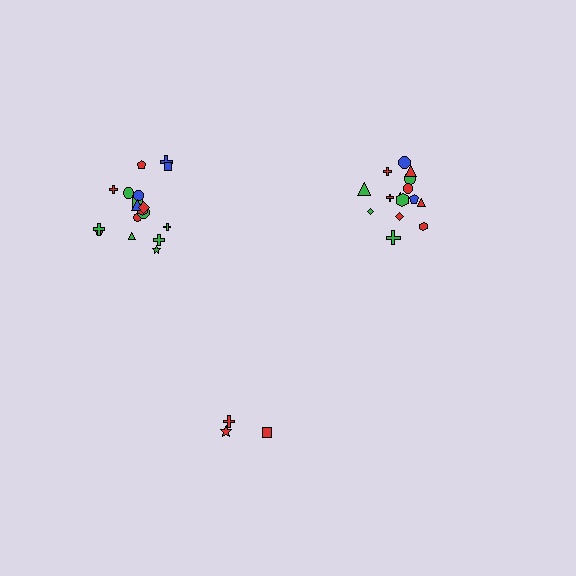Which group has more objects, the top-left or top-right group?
The top-left group.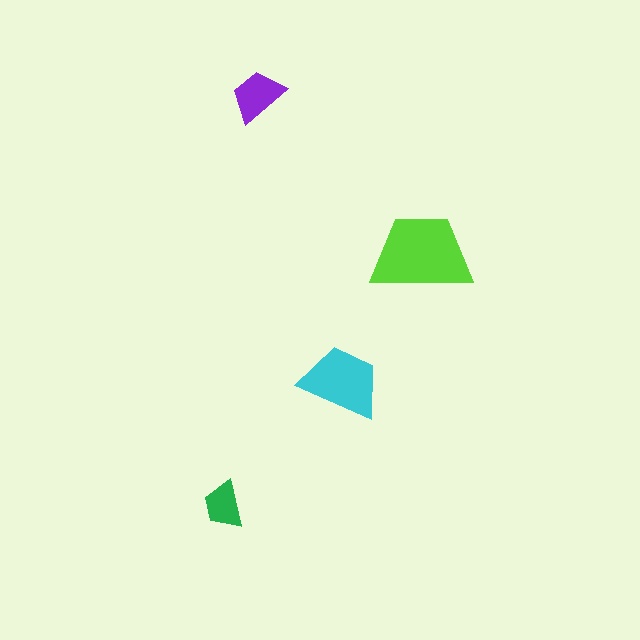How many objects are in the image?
There are 4 objects in the image.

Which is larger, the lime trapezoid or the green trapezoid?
The lime one.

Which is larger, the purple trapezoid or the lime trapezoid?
The lime one.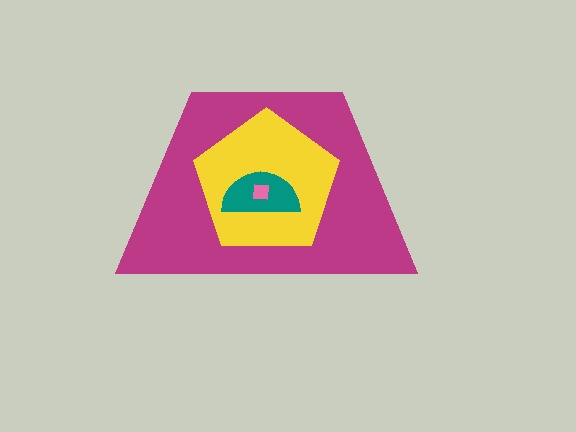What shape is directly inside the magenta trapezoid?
The yellow pentagon.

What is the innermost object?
The pink square.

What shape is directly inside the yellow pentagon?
The teal semicircle.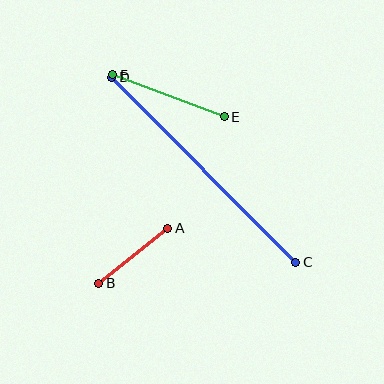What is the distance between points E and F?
The distance is approximately 119 pixels.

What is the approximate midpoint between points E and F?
The midpoint is at approximately (169, 96) pixels.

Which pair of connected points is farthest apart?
Points C and D are farthest apart.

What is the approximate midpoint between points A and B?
The midpoint is at approximately (133, 256) pixels.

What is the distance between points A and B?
The distance is approximately 88 pixels.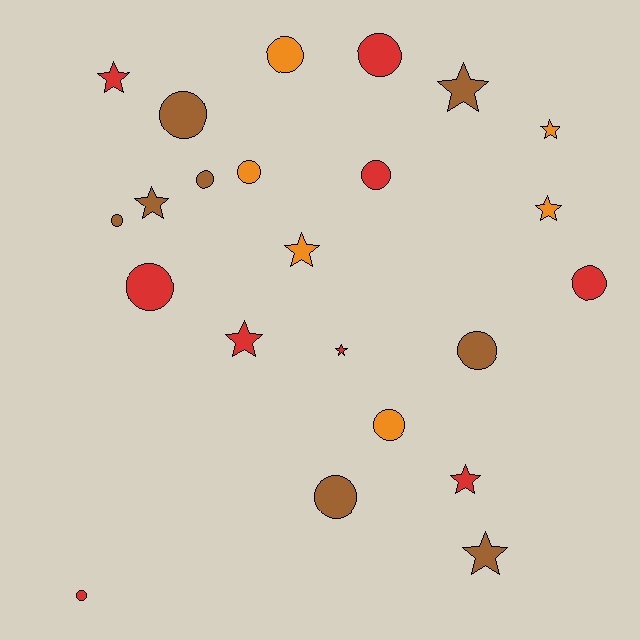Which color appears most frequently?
Red, with 9 objects.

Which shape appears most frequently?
Circle, with 13 objects.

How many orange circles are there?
There are 3 orange circles.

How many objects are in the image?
There are 23 objects.